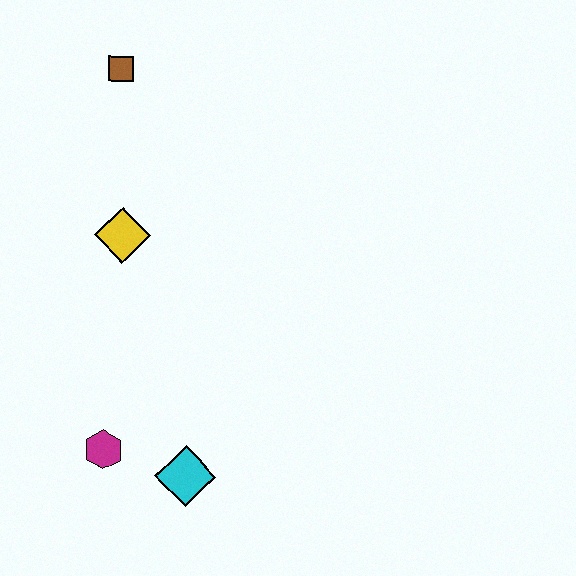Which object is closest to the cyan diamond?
The magenta hexagon is closest to the cyan diamond.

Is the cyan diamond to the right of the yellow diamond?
Yes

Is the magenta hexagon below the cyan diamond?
No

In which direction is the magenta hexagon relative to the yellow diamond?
The magenta hexagon is below the yellow diamond.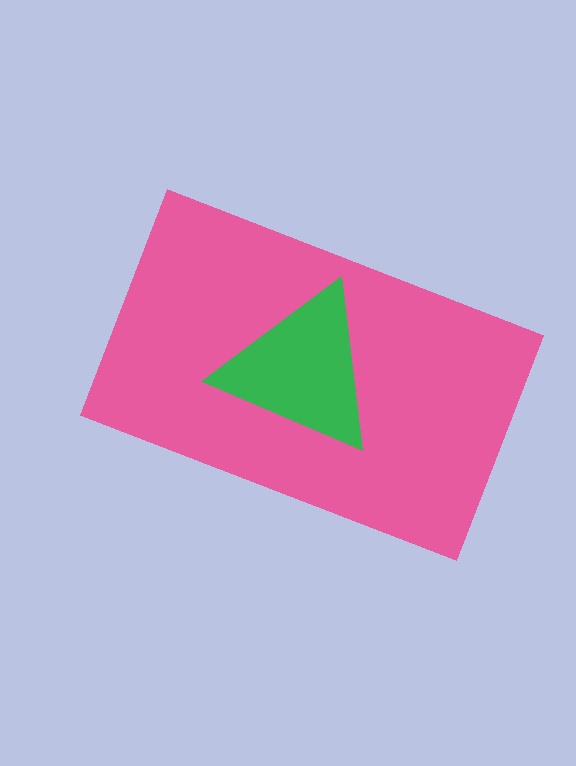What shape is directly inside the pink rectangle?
The green triangle.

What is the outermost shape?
The pink rectangle.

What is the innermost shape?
The green triangle.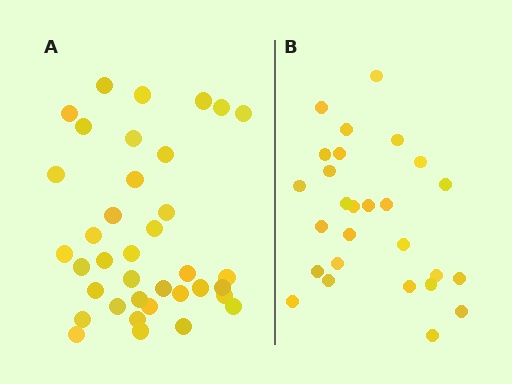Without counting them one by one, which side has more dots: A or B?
Region A (the left region) has more dots.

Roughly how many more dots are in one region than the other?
Region A has roughly 10 or so more dots than region B.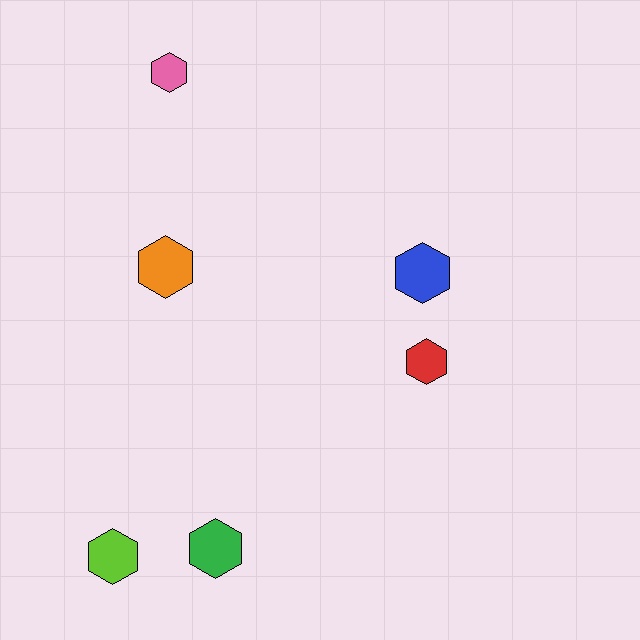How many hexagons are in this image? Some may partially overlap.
There are 6 hexagons.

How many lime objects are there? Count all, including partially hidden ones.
There is 1 lime object.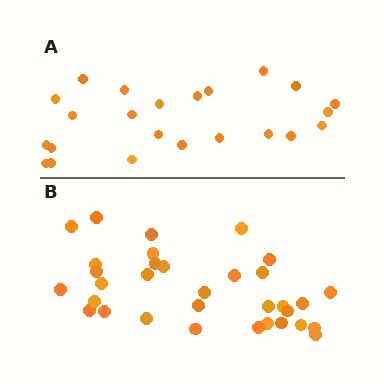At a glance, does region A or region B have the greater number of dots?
Region B (the bottom region) has more dots.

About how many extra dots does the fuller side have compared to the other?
Region B has roughly 10 or so more dots than region A.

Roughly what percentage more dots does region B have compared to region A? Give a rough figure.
About 45% more.